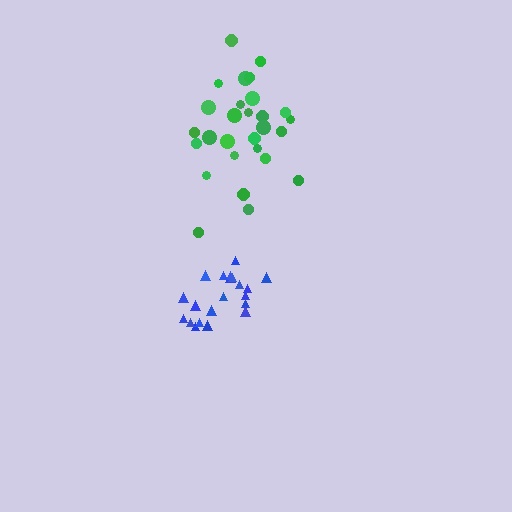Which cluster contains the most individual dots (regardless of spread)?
Green (28).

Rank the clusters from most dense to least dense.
blue, green.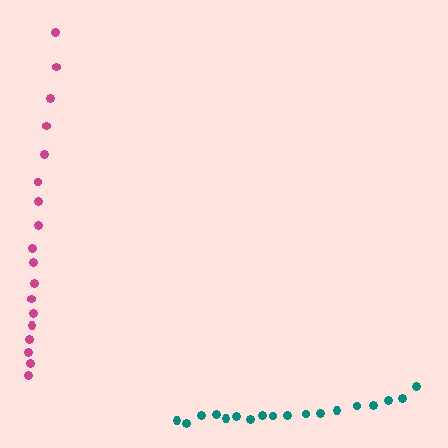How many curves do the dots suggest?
There are 2 distinct paths.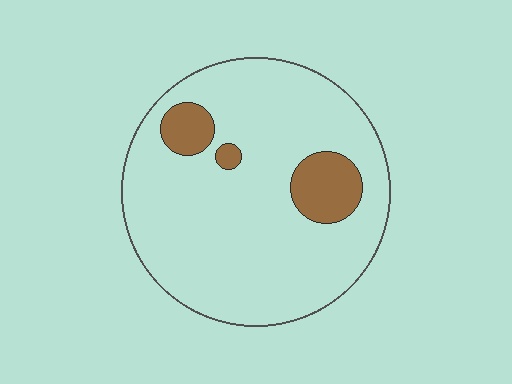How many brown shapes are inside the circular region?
3.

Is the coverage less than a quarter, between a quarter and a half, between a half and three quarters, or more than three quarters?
Less than a quarter.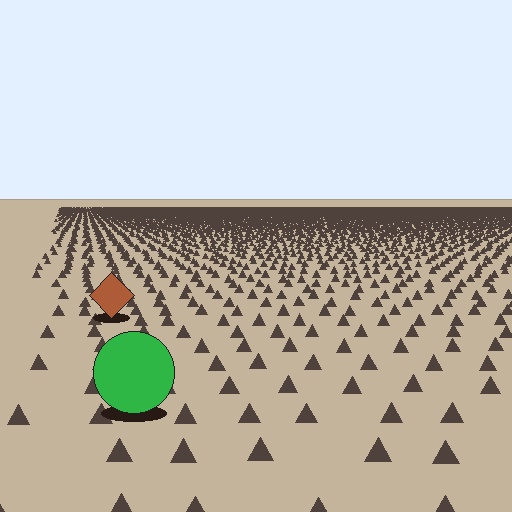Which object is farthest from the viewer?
The brown diamond is farthest from the viewer. It appears smaller and the ground texture around it is denser.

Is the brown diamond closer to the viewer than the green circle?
No. The green circle is closer — you can tell from the texture gradient: the ground texture is coarser near it.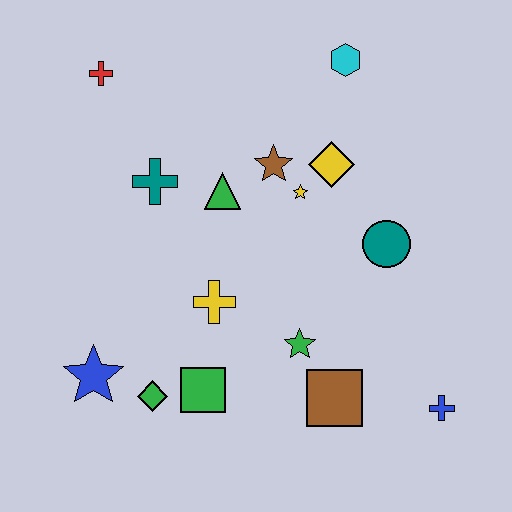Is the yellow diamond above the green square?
Yes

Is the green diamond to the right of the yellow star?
No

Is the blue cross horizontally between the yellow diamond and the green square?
No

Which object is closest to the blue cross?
The brown square is closest to the blue cross.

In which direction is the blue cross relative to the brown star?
The blue cross is below the brown star.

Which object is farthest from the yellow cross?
The cyan hexagon is farthest from the yellow cross.